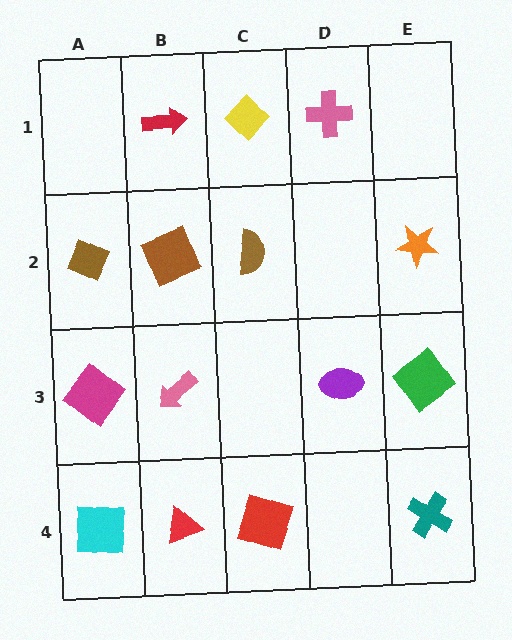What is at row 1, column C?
A yellow diamond.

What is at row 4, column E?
A teal cross.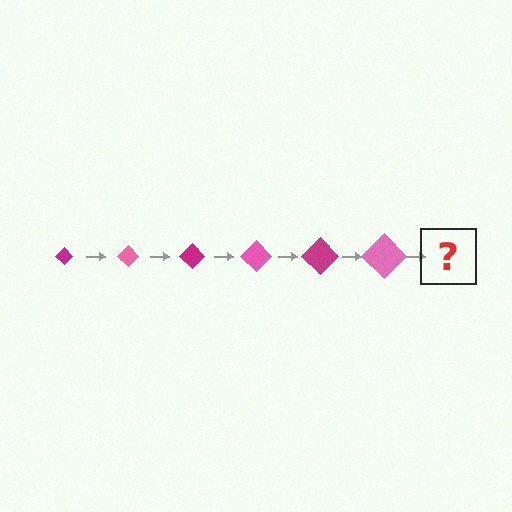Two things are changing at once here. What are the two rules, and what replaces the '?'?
The two rules are that the diamond grows larger each step and the color cycles through magenta and pink. The '?' should be a magenta diamond, larger than the previous one.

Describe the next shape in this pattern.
It should be a magenta diamond, larger than the previous one.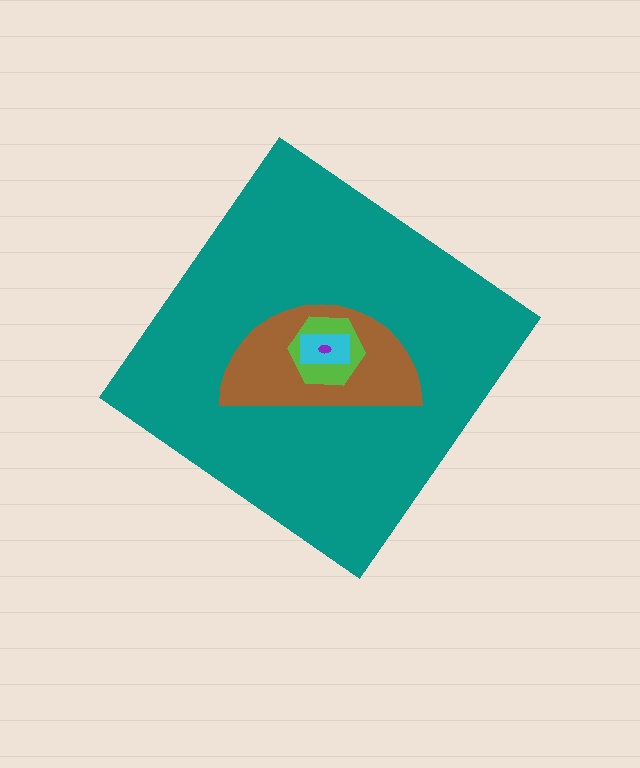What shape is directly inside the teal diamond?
The brown semicircle.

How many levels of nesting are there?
5.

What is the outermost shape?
The teal diamond.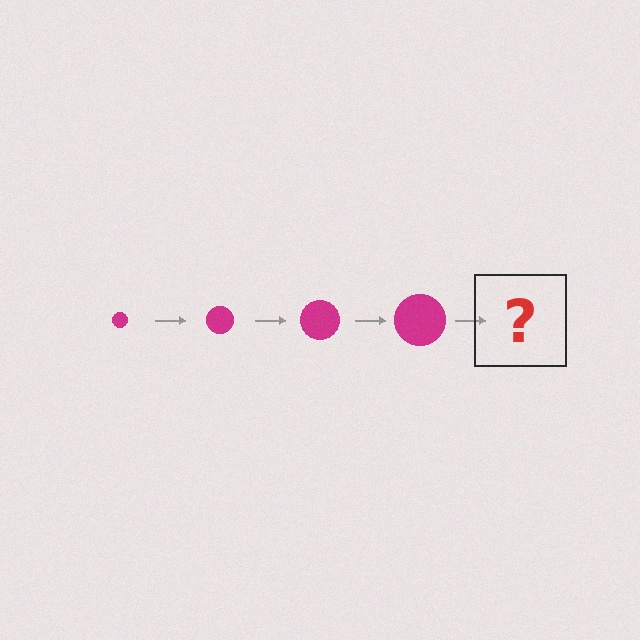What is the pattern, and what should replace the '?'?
The pattern is that the circle gets progressively larger each step. The '?' should be a magenta circle, larger than the previous one.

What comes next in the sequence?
The next element should be a magenta circle, larger than the previous one.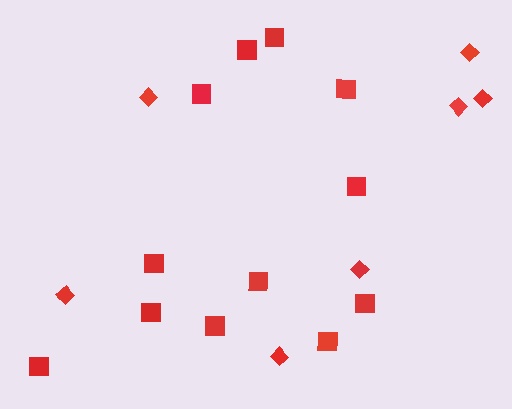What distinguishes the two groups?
There are 2 groups: one group of diamonds (7) and one group of squares (12).